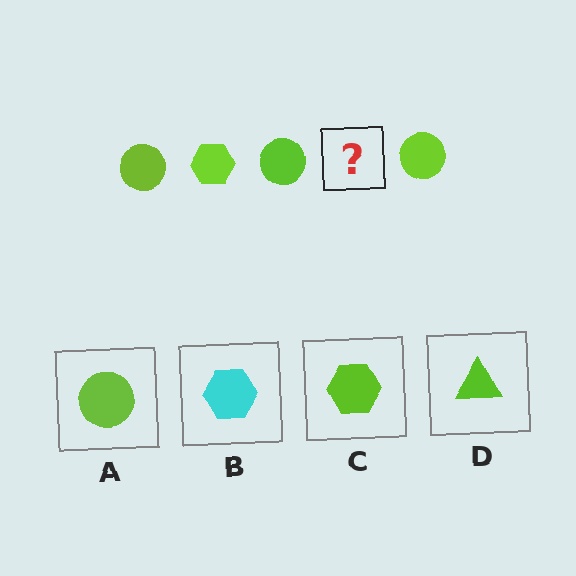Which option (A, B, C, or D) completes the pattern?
C.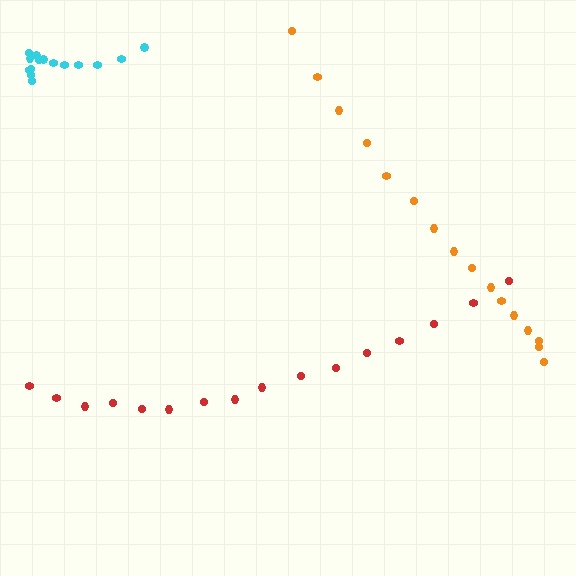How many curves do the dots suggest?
There are 3 distinct paths.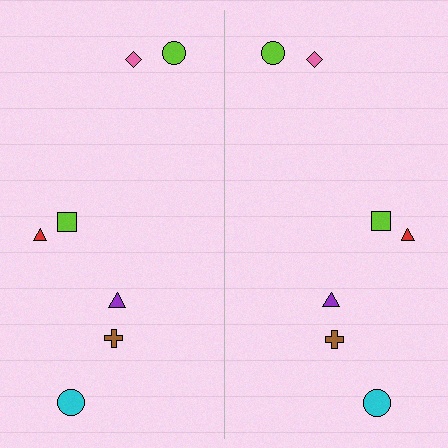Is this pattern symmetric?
Yes, this pattern has bilateral (reflection) symmetry.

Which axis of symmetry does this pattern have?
The pattern has a vertical axis of symmetry running through the center of the image.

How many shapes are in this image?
There are 14 shapes in this image.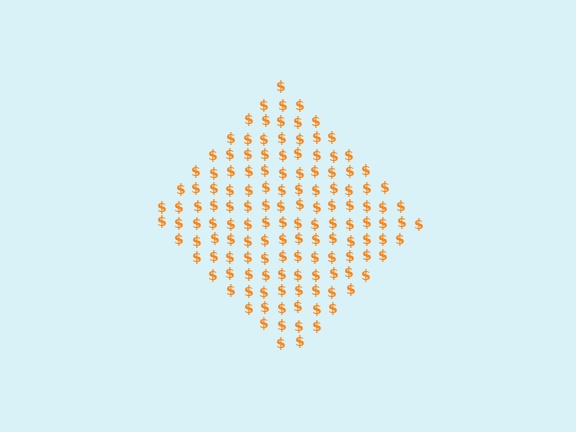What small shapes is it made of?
It is made of small dollar signs.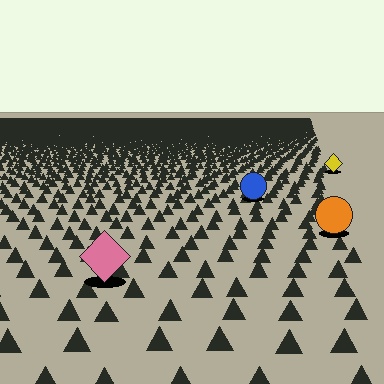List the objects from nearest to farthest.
From nearest to farthest: the pink diamond, the orange circle, the blue circle, the yellow diamond.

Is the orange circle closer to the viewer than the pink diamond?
No. The pink diamond is closer — you can tell from the texture gradient: the ground texture is coarser near it.